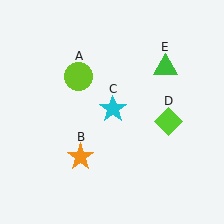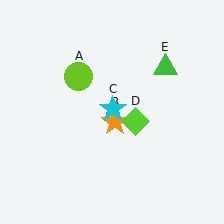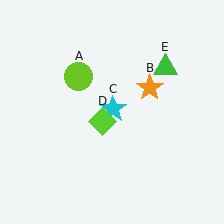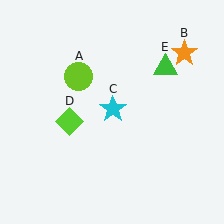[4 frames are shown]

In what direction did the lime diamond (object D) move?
The lime diamond (object D) moved left.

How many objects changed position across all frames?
2 objects changed position: orange star (object B), lime diamond (object D).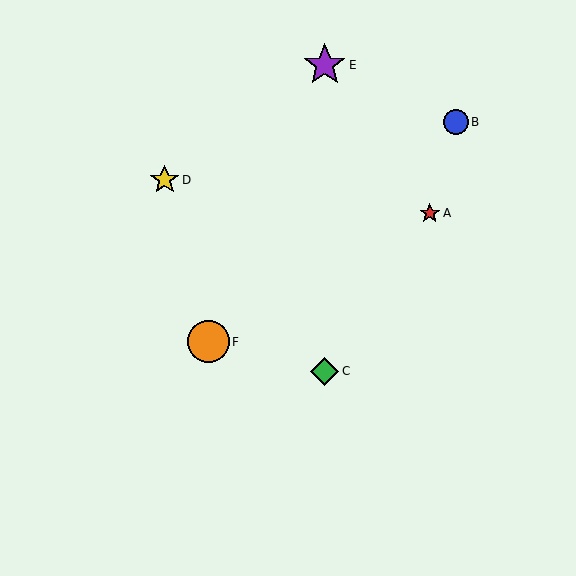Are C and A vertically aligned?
No, C is at x≈325 and A is at x≈430.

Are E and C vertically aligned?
Yes, both are at x≈325.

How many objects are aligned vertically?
2 objects (C, E) are aligned vertically.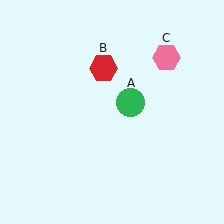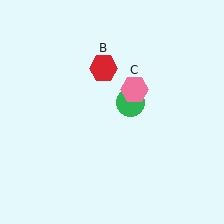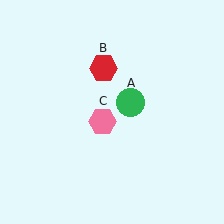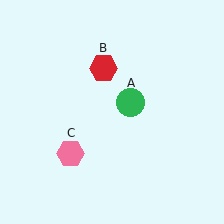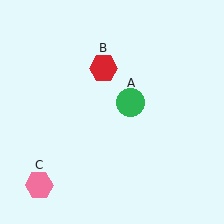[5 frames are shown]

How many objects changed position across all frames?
1 object changed position: pink hexagon (object C).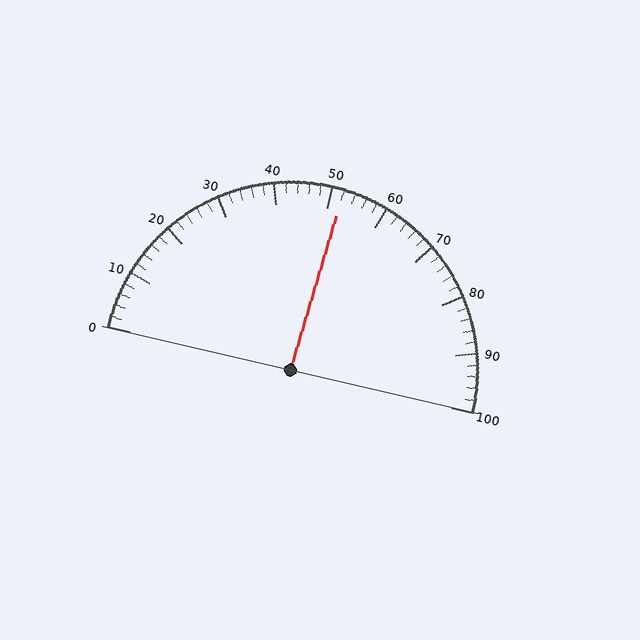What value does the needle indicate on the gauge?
The needle indicates approximately 52.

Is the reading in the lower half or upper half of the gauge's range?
The reading is in the upper half of the range (0 to 100).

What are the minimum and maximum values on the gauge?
The gauge ranges from 0 to 100.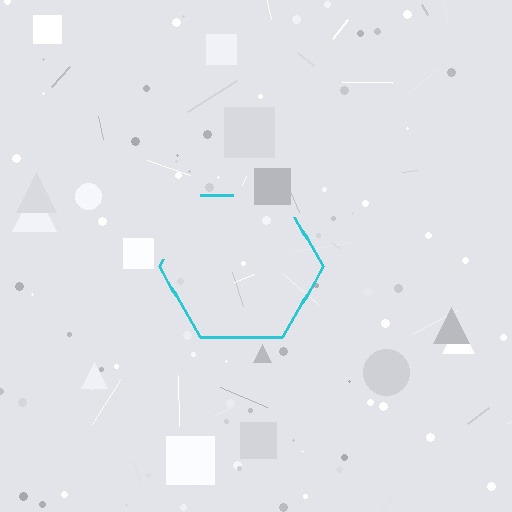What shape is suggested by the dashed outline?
The dashed outline suggests a hexagon.